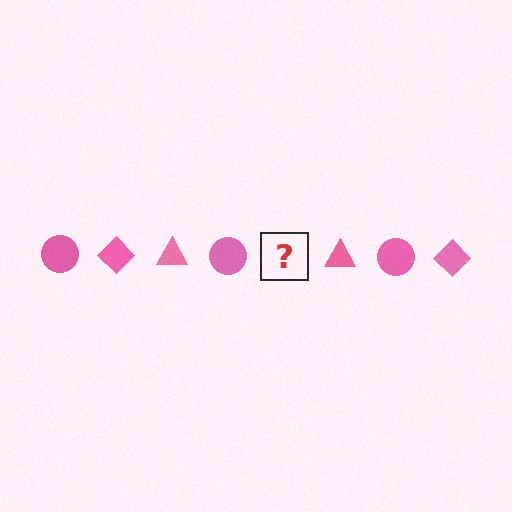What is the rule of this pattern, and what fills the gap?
The rule is that the pattern cycles through circle, diamond, triangle shapes in pink. The gap should be filled with a pink diamond.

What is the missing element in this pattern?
The missing element is a pink diamond.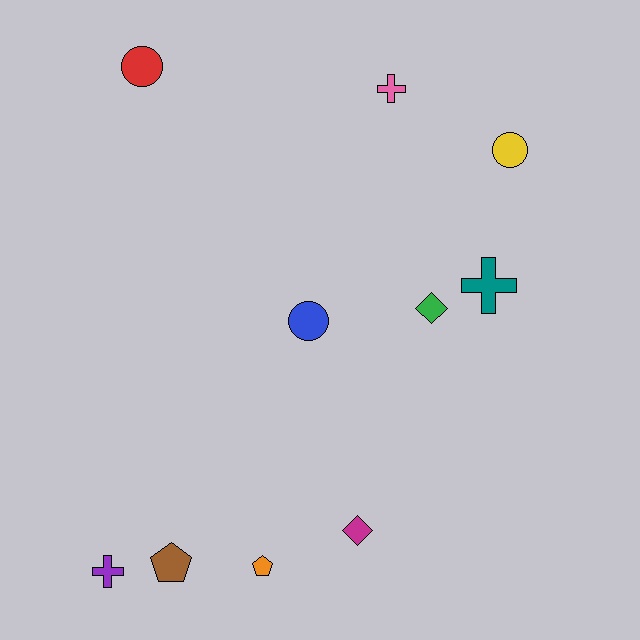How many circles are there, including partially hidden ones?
There are 3 circles.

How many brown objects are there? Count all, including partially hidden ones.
There is 1 brown object.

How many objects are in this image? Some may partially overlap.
There are 10 objects.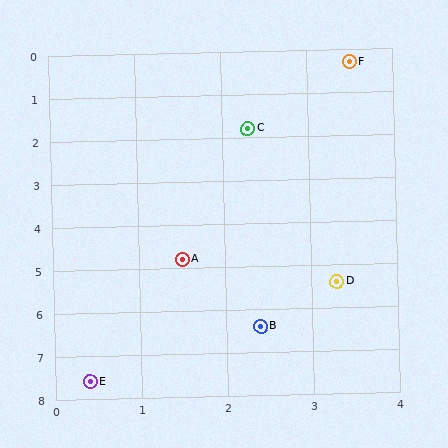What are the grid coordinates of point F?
Point F is at approximately (3.5, 0.3).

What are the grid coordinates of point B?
Point B is at approximately (2.4, 6.4).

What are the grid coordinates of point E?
Point E is at approximately (0.4, 7.6).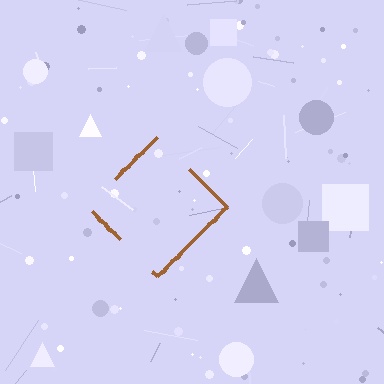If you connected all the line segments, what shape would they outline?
They would outline a diamond.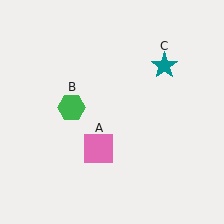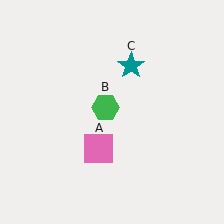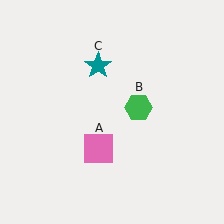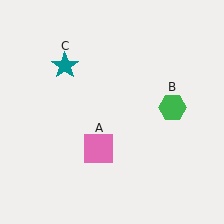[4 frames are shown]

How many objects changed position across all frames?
2 objects changed position: green hexagon (object B), teal star (object C).